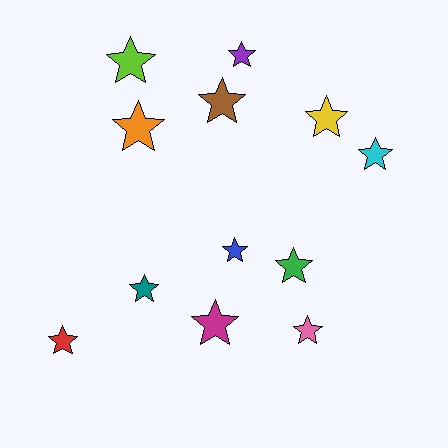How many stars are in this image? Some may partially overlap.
There are 12 stars.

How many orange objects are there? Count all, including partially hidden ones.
There is 1 orange object.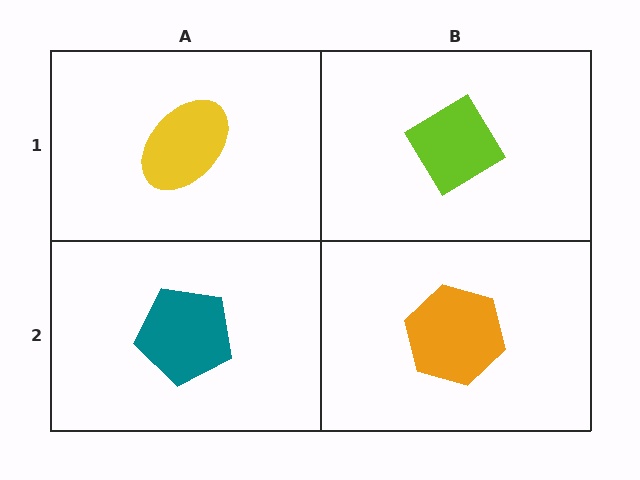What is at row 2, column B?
An orange hexagon.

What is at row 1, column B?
A lime diamond.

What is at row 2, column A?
A teal pentagon.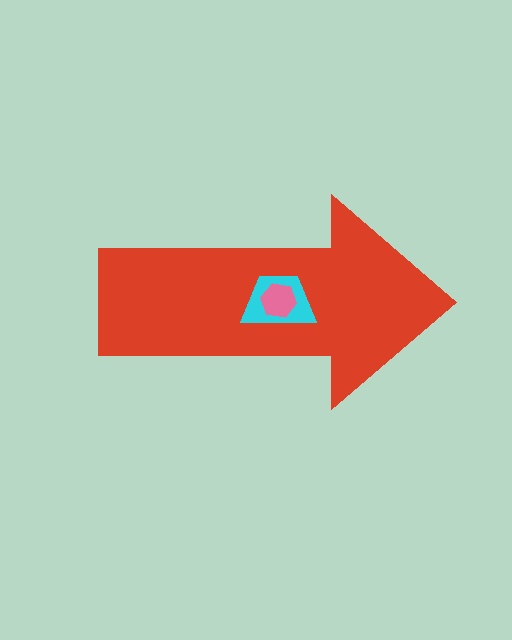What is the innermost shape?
The pink hexagon.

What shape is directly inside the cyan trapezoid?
The pink hexagon.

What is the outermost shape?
The red arrow.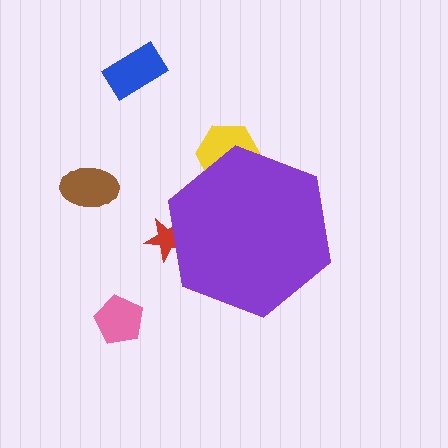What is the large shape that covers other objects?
A purple hexagon.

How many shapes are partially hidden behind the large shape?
2 shapes are partially hidden.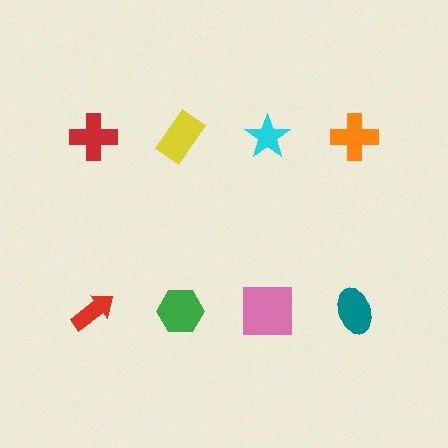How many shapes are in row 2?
4 shapes.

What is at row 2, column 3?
A pink square.